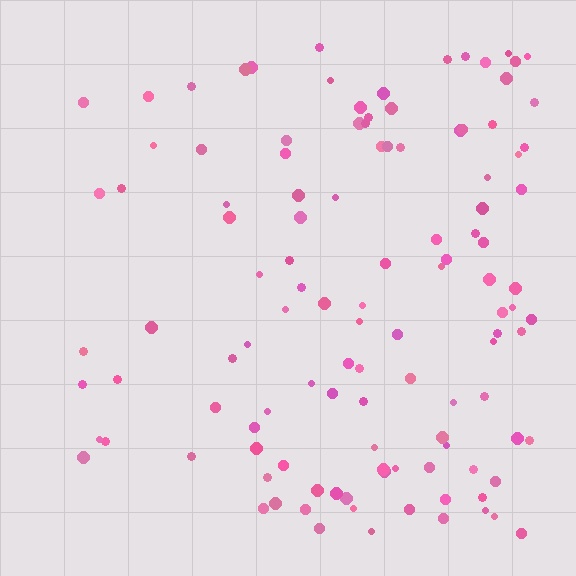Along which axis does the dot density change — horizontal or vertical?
Horizontal.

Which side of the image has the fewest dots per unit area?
The left.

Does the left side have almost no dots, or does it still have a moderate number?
Still a moderate number, just noticeably fewer than the right.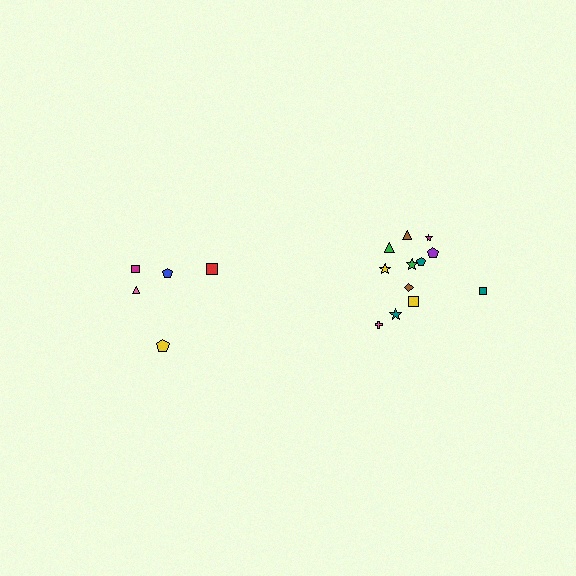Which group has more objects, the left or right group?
The right group.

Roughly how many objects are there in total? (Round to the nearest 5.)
Roughly 15 objects in total.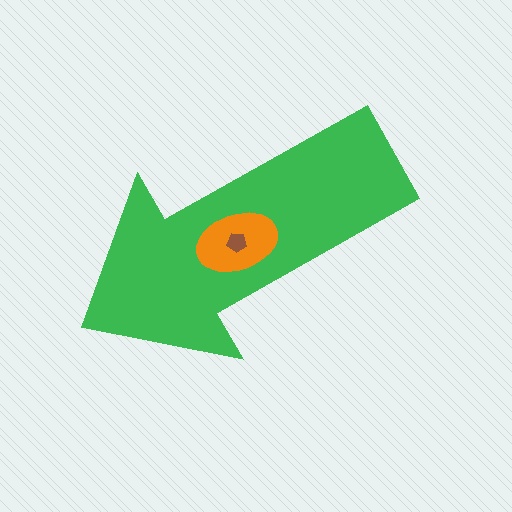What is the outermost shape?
The green arrow.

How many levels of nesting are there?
3.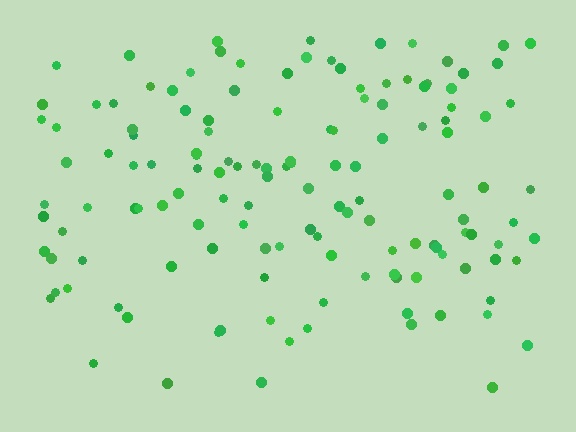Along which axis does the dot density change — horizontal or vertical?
Vertical.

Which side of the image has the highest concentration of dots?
The top.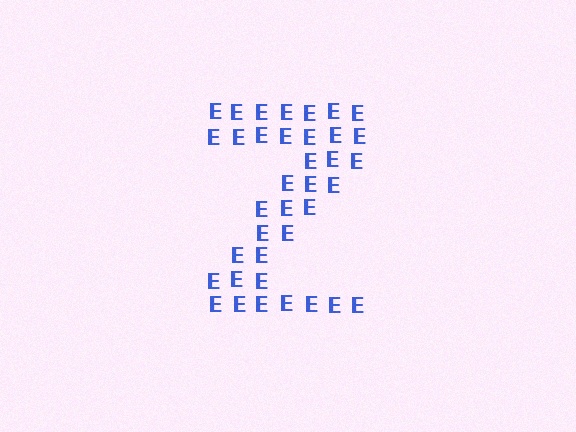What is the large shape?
The large shape is the letter Z.